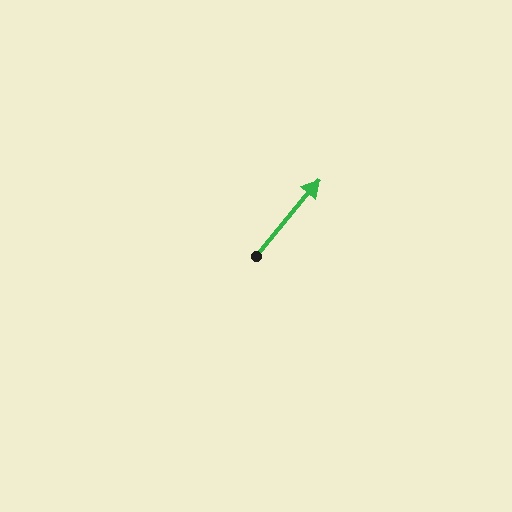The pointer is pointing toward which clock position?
Roughly 1 o'clock.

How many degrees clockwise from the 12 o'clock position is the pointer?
Approximately 40 degrees.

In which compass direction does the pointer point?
Northeast.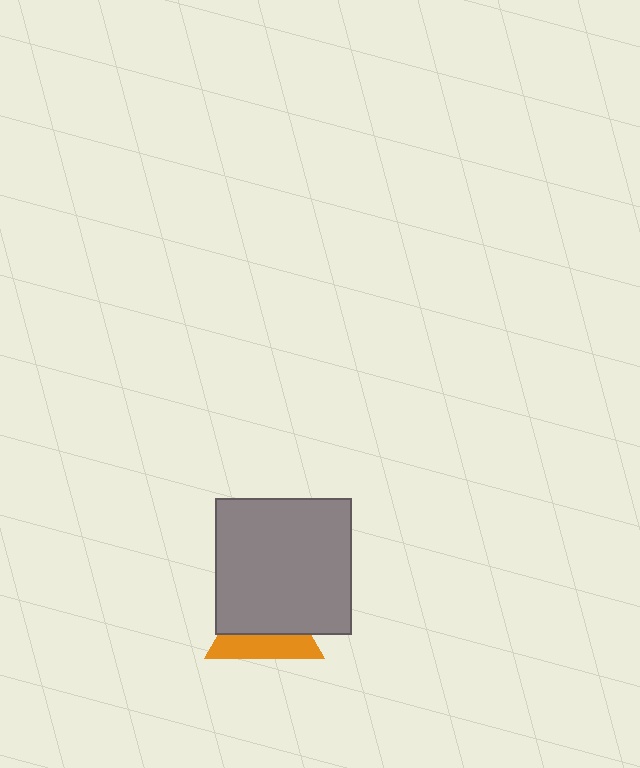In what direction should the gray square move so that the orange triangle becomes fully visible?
The gray square should move up. That is the shortest direction to clear the overlap and leave the orange triangle fully visible.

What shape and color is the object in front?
The object in front is a gray square.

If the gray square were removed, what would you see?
You would see the complete orange triangle.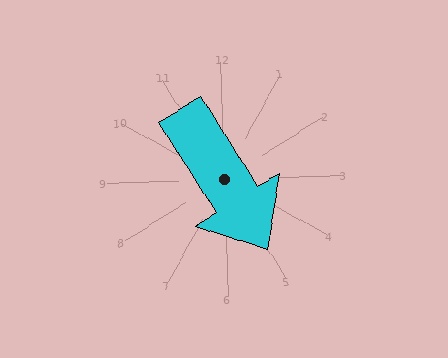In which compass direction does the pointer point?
Southeast.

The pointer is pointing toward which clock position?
Roughly 5 o'clock.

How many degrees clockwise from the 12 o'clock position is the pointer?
Approximately 149 degrees.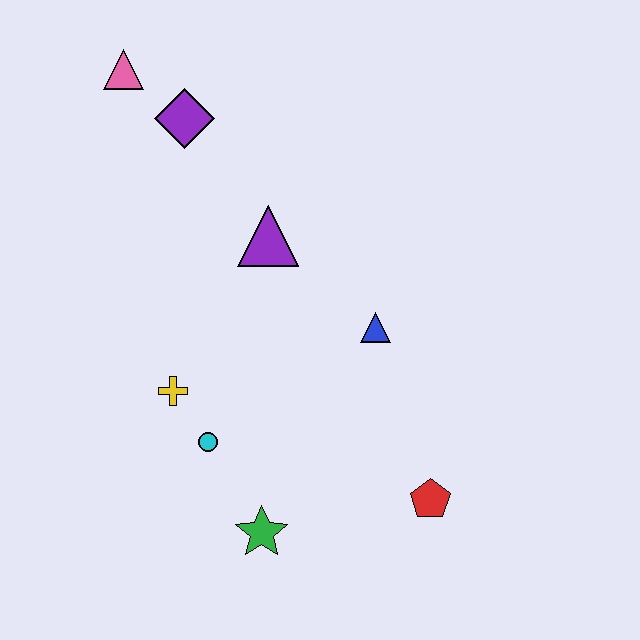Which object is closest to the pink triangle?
The purple diamond is closest to the pink triangle.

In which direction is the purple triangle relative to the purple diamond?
The purple triangle is below the purple diamond.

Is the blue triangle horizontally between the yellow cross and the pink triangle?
No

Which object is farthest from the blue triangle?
The pink triangle is farthest from the blue triangle.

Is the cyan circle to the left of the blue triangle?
Yes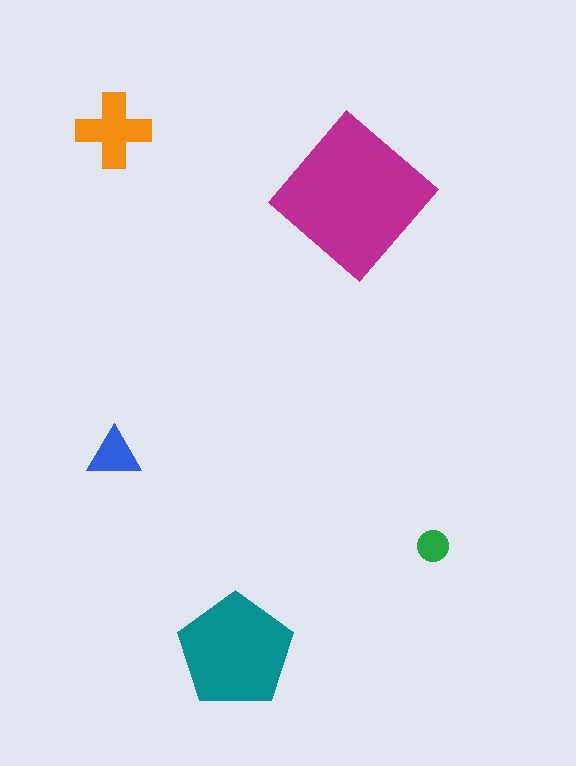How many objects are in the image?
There are 5 objects in the image.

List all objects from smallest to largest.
The green circle, the blue triangle, the orange cross, the teal pentagon, the magenta diamond.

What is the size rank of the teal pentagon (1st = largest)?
2nd.